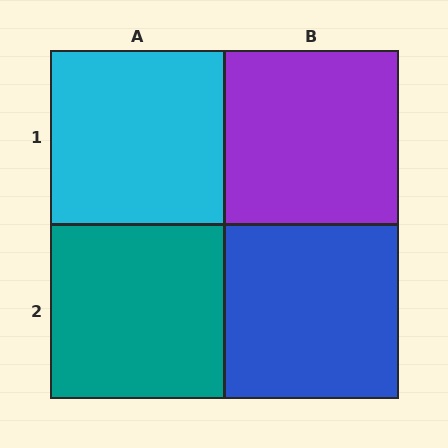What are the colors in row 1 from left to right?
Cyan, purple.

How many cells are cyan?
1 cell is cyan.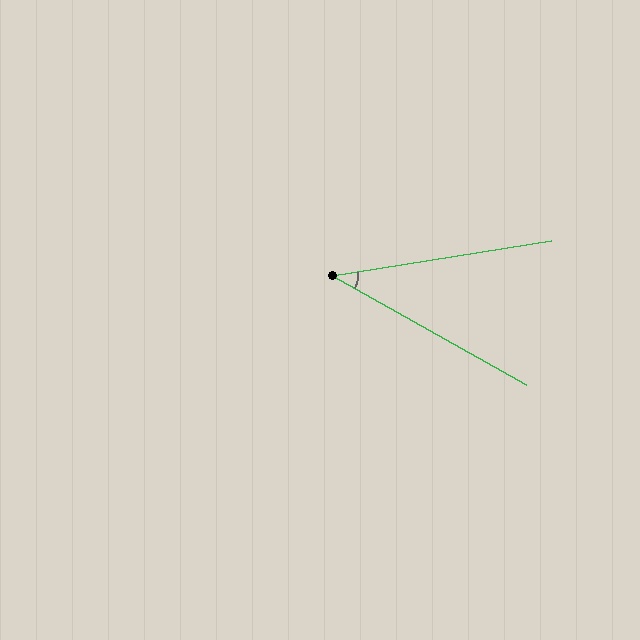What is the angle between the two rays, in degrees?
Approximately 38 degrees.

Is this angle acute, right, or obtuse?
It is acute.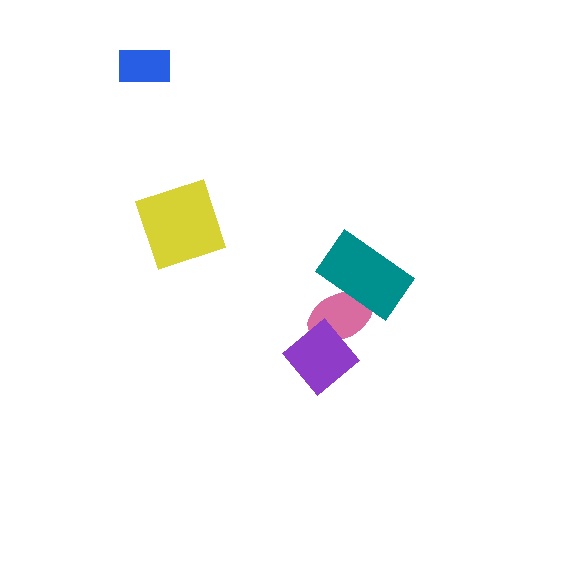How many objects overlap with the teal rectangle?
1 object overlaps with the teal rectangle.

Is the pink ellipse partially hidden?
Yes, it is partially covered by another shape.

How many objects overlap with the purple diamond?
1 object overlaps with the purple diamond.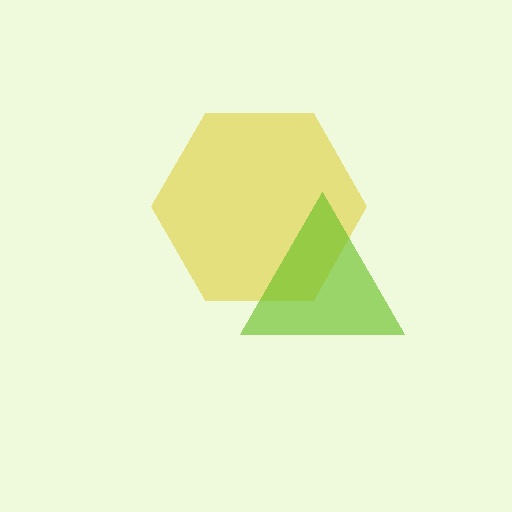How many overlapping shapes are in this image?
There are 2 overlapping shapes in the image.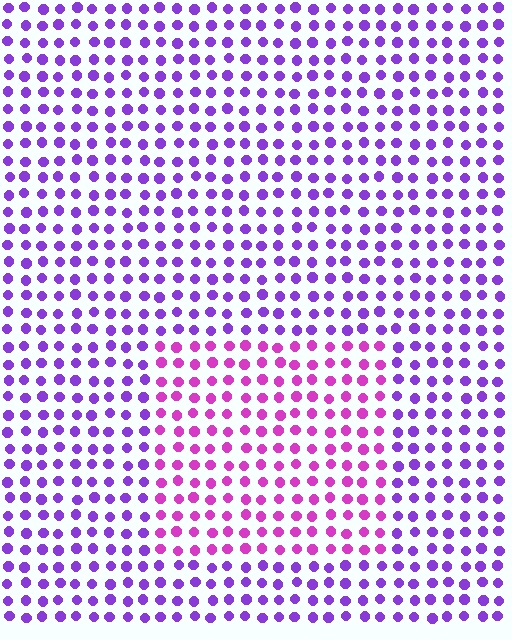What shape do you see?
I see a rectangle.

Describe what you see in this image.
The image is filled with small purple elements in a uniform arrangement. A rectangle-shaped region is visible where the elements are tinted to a slightly different hue, forming a subtle color boundary.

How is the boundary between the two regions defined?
The boundary is defined purely by a slight shift in hue (about 37 degrees). Spacing, size, and orientation are identical on both sides.